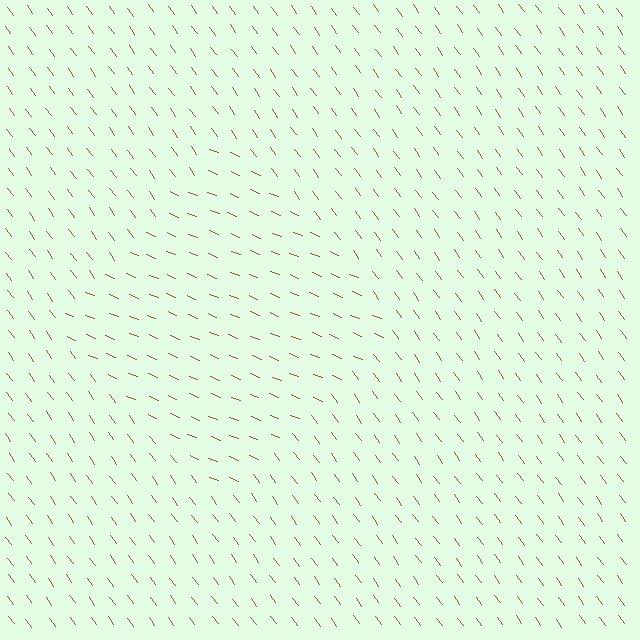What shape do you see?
I see a diamond.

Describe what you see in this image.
The image is filled with small brown line segments. A diamond region in the image has lines oriented differently from the surrounding lines, creating a visible texture boundary.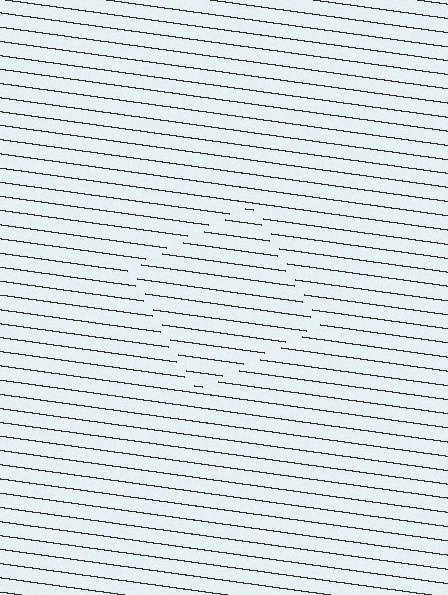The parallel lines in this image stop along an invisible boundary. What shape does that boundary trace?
An illusory square. The interior of the shape contains the same grating, shifted by half a period — the contour is defined by the phase discontinuity where line-ends from the inner and outer gratings abut.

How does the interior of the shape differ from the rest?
The interior of the shape contains the same grating, shifted by half a period — the contour is defined by the phase discontinuity where line-ends from the inner and outer gratings abut.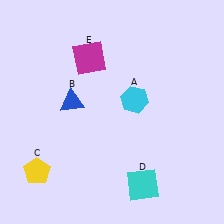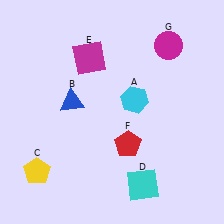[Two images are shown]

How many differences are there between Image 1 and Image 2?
There are 2 differences between the two images.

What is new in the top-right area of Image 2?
A magenta circle (G) was added in the top-right area of Image 2.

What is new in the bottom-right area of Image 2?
A red pentagon (F) was added in the bottom-right area of Image 2.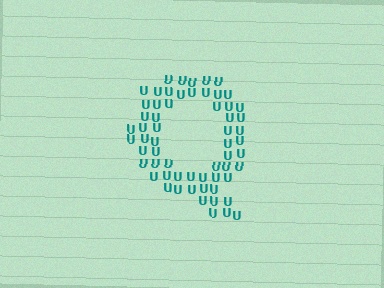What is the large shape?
The large shape is the letter Q.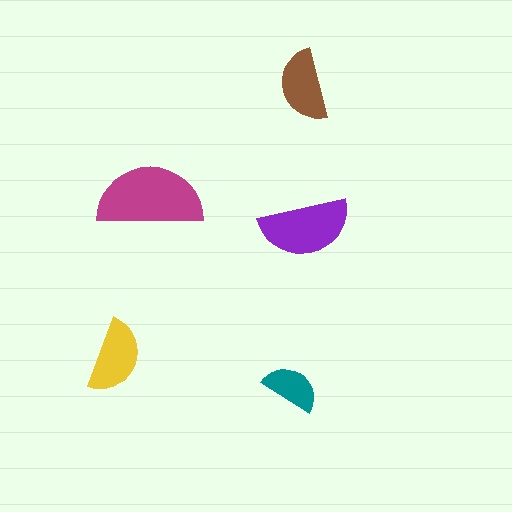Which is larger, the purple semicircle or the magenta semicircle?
The magenta one.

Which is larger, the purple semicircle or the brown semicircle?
The purple one.